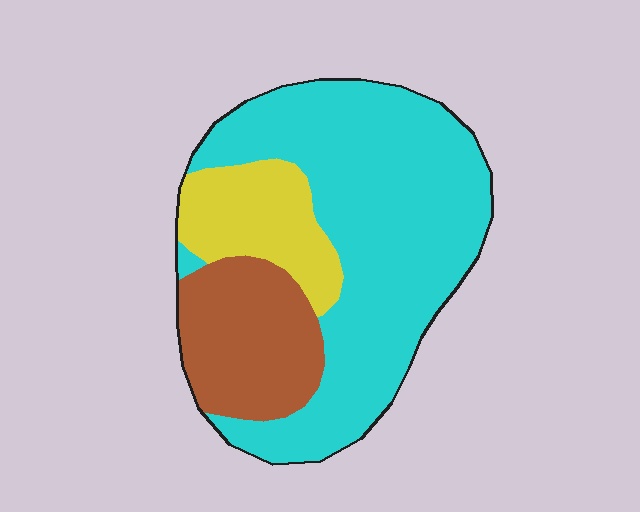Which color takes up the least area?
Yellow, at roughly 15%.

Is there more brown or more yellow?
Brown.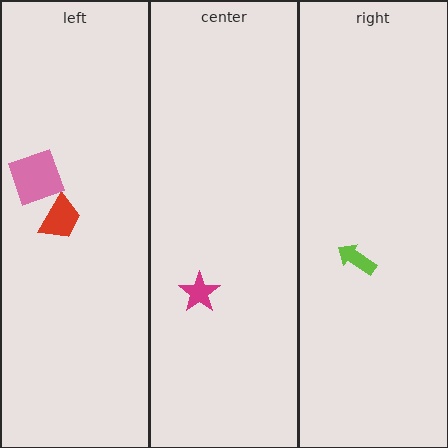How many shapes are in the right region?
1.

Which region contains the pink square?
The left region.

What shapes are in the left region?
The red trapezoid, the pink square.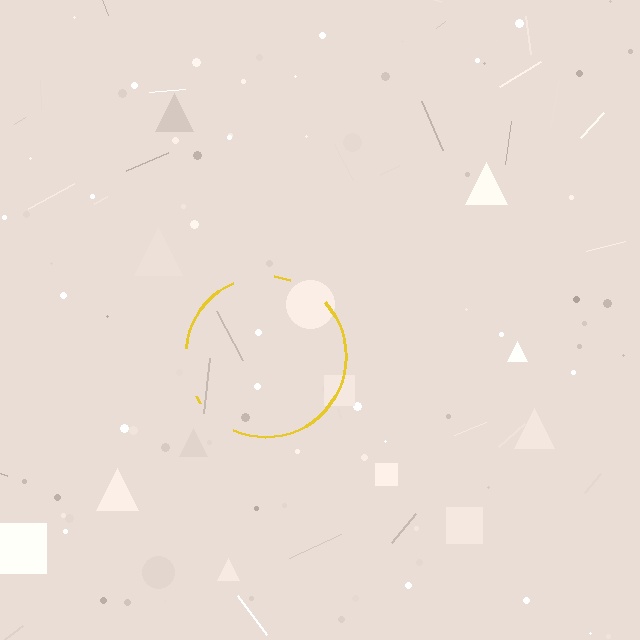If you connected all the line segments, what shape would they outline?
They would outline a circle.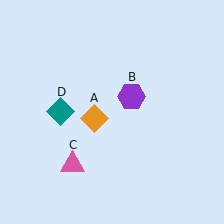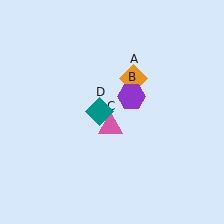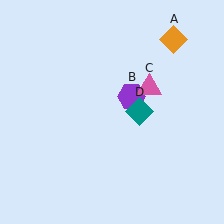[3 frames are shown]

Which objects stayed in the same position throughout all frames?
Purple hexagon (object B) remained stationary.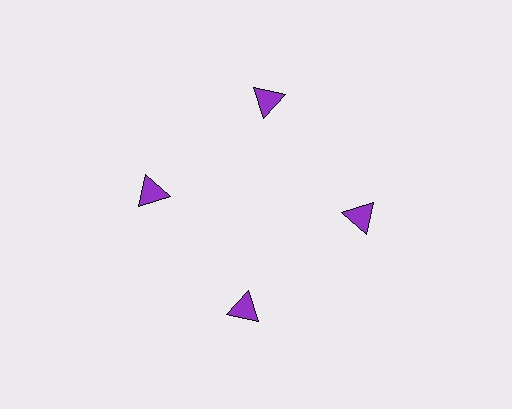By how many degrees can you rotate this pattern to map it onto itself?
The pattern maps onto itself every 90 degrees of rotation.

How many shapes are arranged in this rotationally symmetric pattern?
There are 4 shapes, arranged in 4 groups of 1.